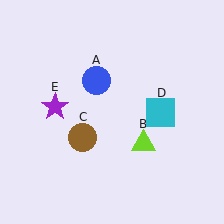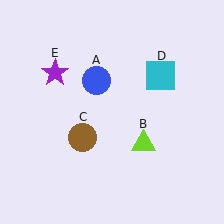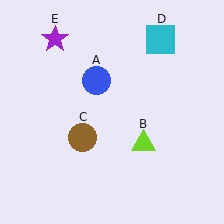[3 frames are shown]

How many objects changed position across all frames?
2 objects changed position: cyan square (object D), purple star (object E).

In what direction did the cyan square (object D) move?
The cyan square (object D) moved up.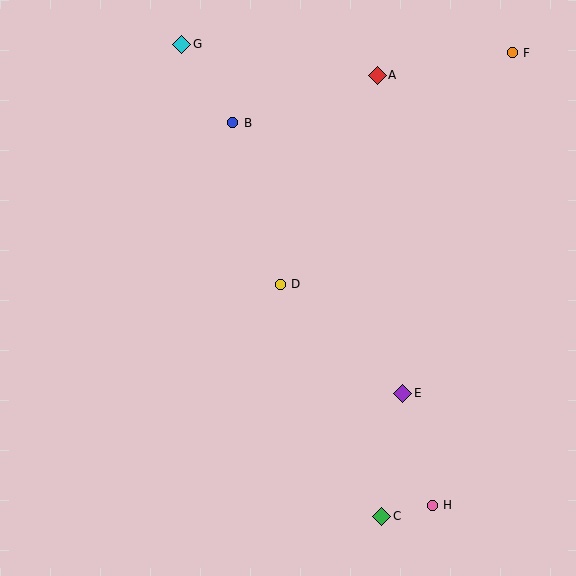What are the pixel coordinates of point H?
Point H is at (432, 505).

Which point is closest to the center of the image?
Point D at (280, 284) is closest to the center.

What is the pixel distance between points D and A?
The distance between D and A is 230 pixels.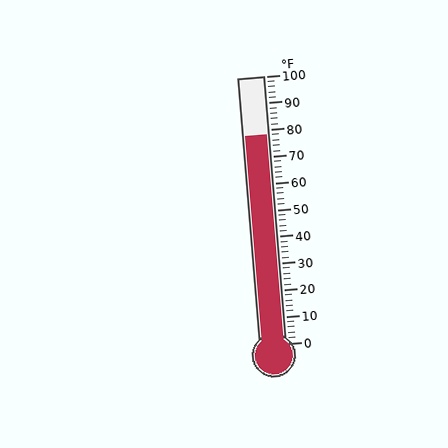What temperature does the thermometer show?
The thermometer shows approximately 78°F.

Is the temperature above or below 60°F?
The temperature is above 60°F.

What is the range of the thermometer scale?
The thermometer scale ranges from 0°F to 100°F.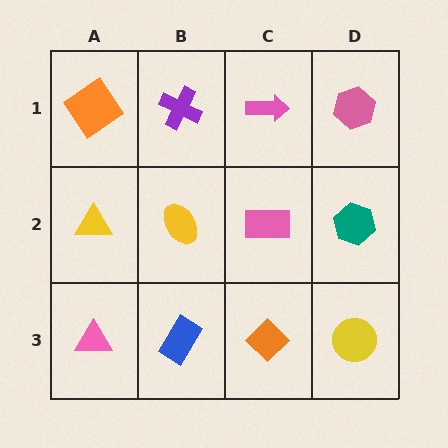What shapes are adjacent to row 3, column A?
A yellow triangle (row 2, column A), a blue rectangle (row 3, column B).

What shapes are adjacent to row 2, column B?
A purple cross (row 1, column B), a blue rectangle (row 3, column B), a yellow triangle (row 2, column A), a pink rectangle (row 2, column C).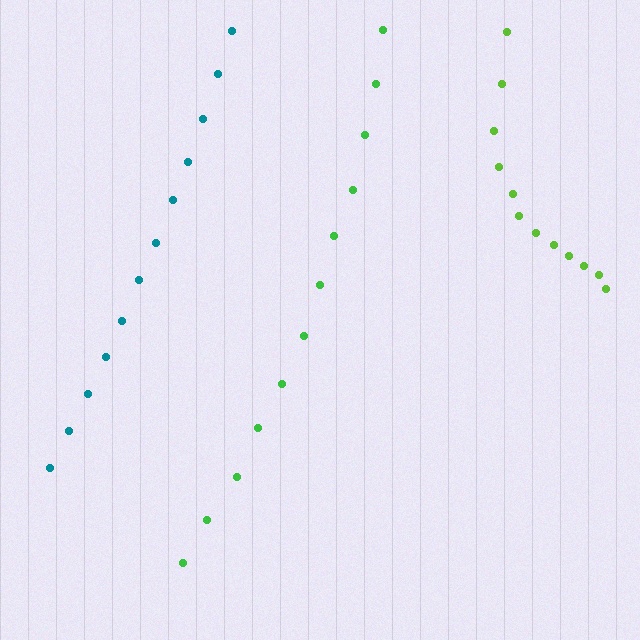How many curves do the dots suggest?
There are 3 distinct paths.